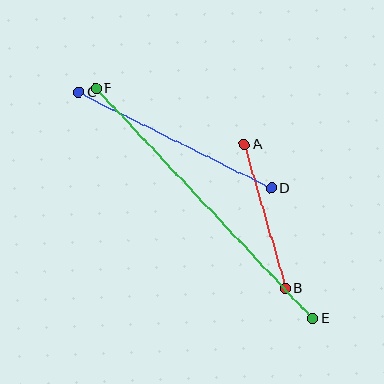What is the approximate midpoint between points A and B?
The midpoint is at approximately (265, 216) pixels.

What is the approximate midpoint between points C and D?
The midpoint is at approximately (175, 140) pixels.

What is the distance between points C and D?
The distance is approximately 215 pixels.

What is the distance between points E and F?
The distance is approximately 317 pixels.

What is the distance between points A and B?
The distance is approximately 150 pixels.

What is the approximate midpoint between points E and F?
The midpoint is at approximately (204, 203) pixels.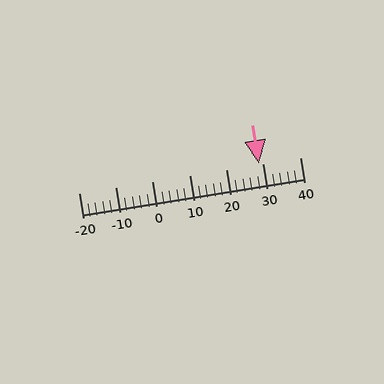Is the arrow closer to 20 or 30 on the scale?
The arrow is closer to 30.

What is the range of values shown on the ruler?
The ruler shows values from -20 to 40.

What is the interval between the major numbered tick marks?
The major tick marks are spaced 10 units apart.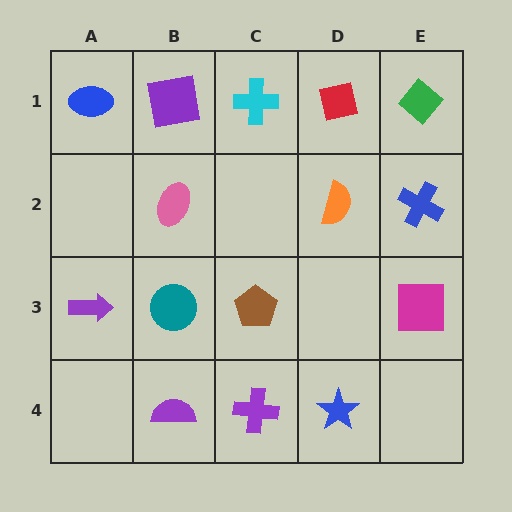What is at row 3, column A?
A purple arrow.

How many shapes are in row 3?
4 shapes.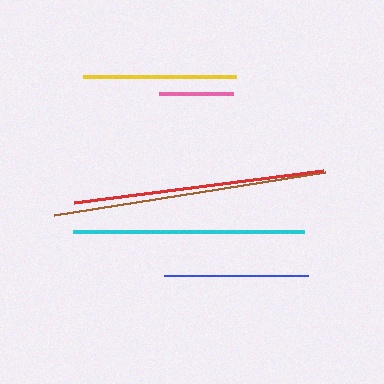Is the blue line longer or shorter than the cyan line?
The cyan line is longer than the blue line.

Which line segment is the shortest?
The pink line is the shortest at approximately 75 pixels.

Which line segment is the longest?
The brown line is the longest at approximately 274 pixels.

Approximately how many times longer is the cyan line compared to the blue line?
The cyan line is approximately 1.6 times the length of the blue line.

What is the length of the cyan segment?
The cyan segment is approximately 231 pixels long.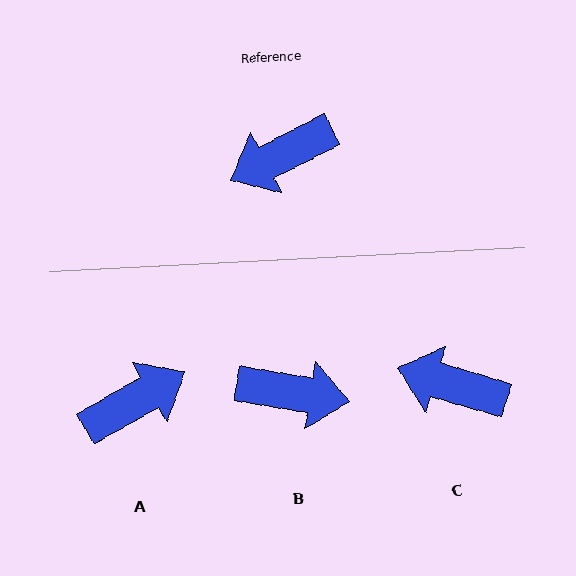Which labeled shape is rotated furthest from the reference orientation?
A, about 177 degrees away.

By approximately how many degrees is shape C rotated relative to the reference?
Approximately 44 degrees clockwise.